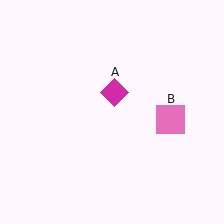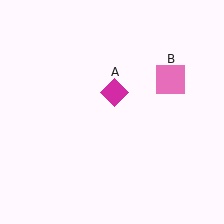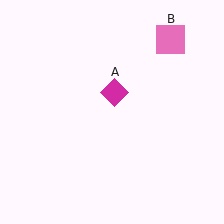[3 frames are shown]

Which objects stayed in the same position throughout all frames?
Magenta diamond (object A) remained stationary.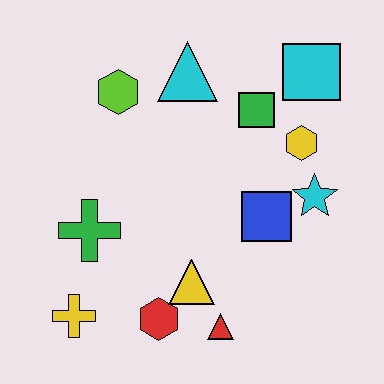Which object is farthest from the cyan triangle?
The yellow cross is farthest from the cyan triangle.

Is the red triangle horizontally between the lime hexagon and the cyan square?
Yes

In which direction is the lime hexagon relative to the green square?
The lime hexagon is to the left of the green square.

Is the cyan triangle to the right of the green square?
No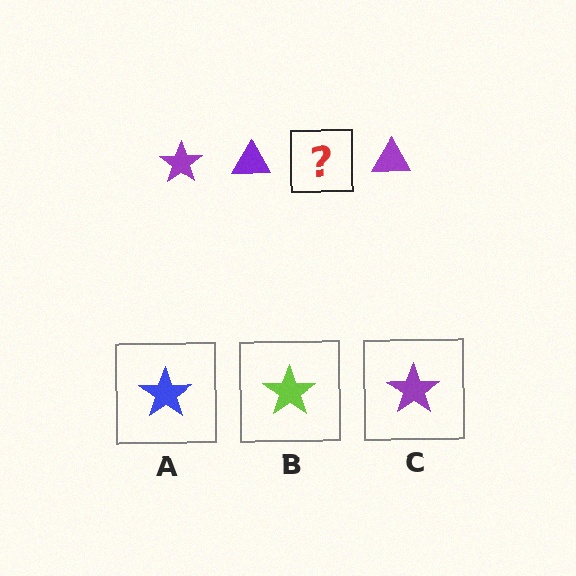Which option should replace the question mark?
Option C.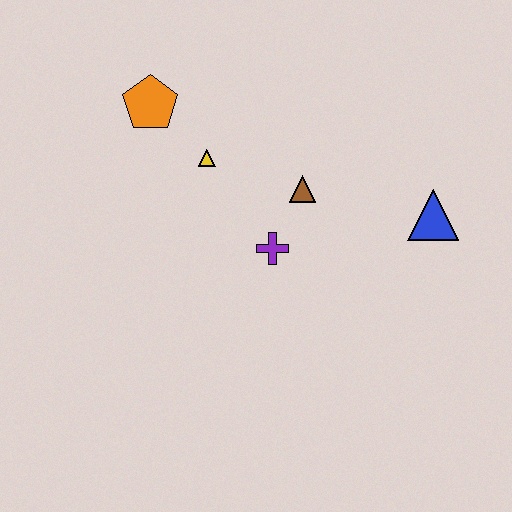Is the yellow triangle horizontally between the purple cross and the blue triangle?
No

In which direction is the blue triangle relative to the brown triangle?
The blue triangle is to the right of the brown triangle.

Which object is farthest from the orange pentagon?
The blue triangle is farthest from the orange pentagon.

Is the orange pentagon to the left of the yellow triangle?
Yes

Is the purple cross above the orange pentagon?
No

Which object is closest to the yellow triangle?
The orange pentagon is closest to the yellow triangle.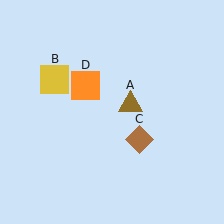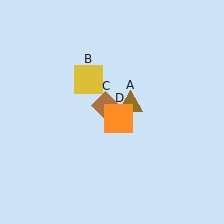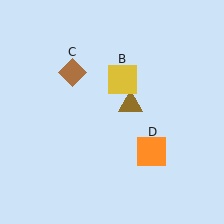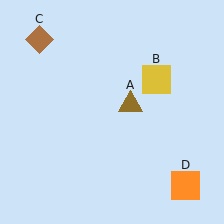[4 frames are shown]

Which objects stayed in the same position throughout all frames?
Brown triangle (object A) remained stationary.